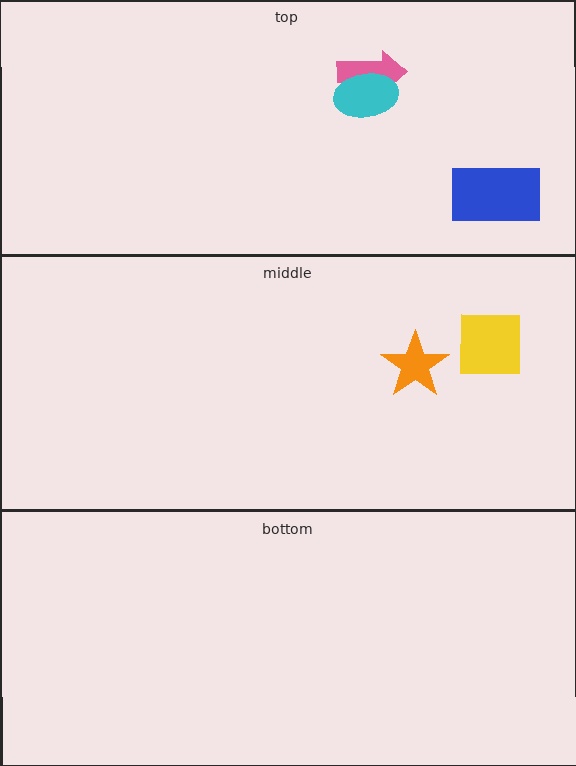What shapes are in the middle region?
The yellow square, the orange star.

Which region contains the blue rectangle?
The top region.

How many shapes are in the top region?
3.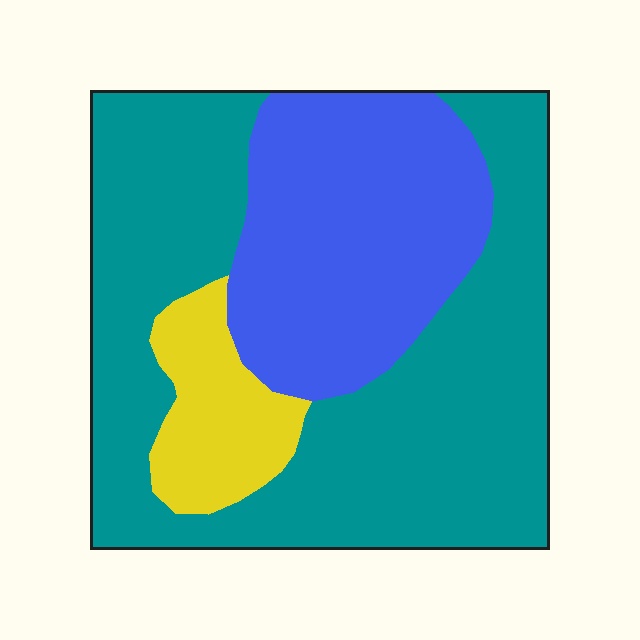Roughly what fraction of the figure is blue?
Blue covers roughly 30% of the figure.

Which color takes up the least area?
Yellow, at roughly 10%.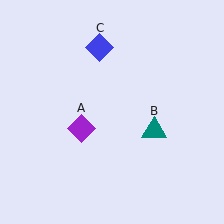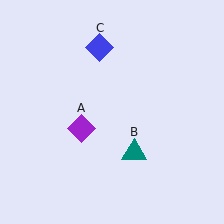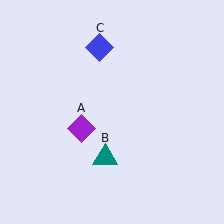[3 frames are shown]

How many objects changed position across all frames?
1 object changed position: teal triangle (object B).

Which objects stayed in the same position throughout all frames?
Purple diamond (object A) and blue diamond (object C) remained stationary.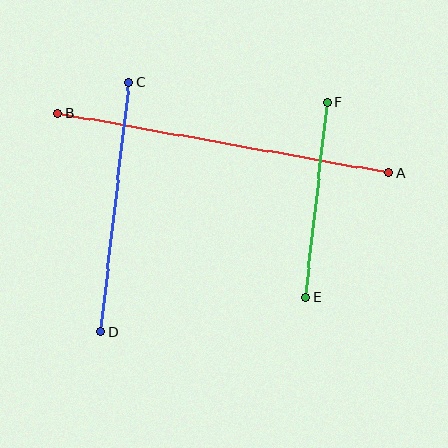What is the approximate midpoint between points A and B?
The midpoint is at approximately (223, 143) pixels.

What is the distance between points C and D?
The distance is approximately 251 pixels.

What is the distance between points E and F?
The distance is approximately 196 pixels.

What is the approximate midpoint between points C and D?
The midpoint is at approximately (115, 207) pixels.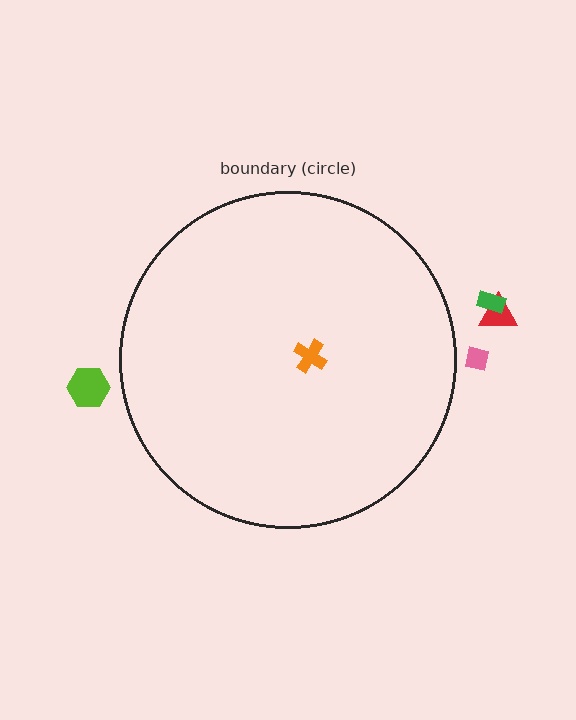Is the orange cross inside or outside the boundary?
Inside.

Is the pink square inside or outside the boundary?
Outside.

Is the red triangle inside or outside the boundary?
Outside.